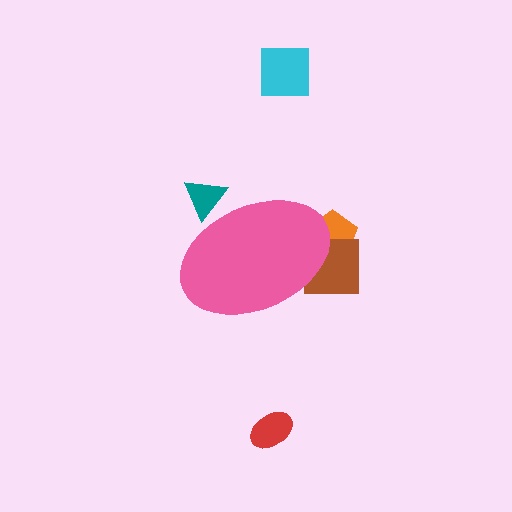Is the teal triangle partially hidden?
Yes, the teal triangle is partially hidden behind the pink ellipse.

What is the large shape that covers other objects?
A pink ellipse.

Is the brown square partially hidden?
Yes, the brown square is partially hidden behind the pink ellipse.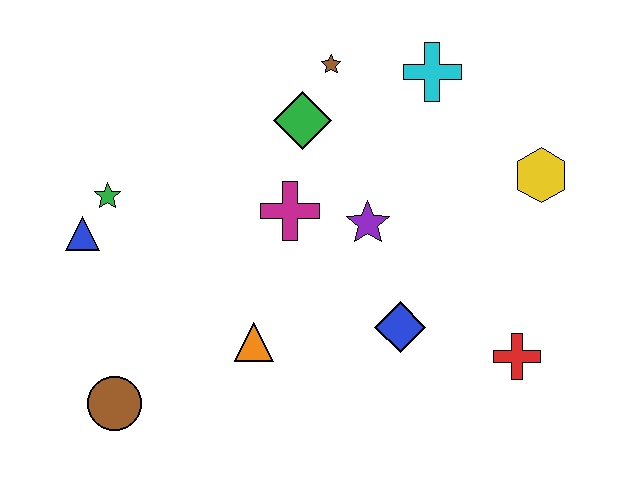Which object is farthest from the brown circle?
The yellow hexagon is farthest from the brown circle.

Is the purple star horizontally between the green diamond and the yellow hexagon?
Yes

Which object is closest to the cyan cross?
The brown star is closest to the cyan cross.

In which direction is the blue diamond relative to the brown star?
The blue diamond is below the brown star.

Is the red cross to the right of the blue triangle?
Yes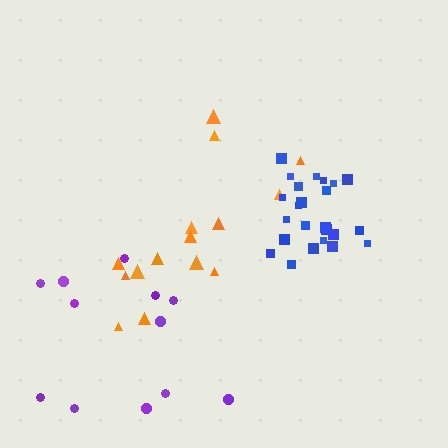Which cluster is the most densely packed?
Blue.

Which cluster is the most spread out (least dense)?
Purple.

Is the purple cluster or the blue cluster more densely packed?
Blue.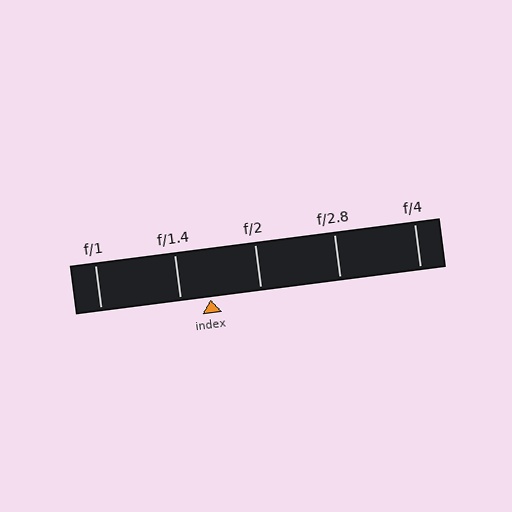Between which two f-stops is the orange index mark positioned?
The index mark is between f/1.4 and f/2.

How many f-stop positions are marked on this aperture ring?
There are 5 f-stop positions marked.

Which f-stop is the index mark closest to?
The index mark is closest to f/1.4.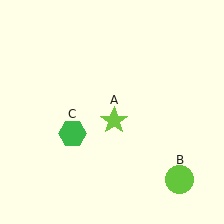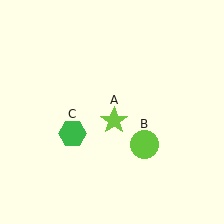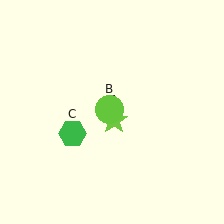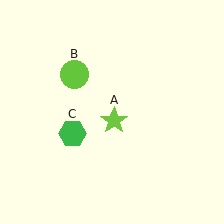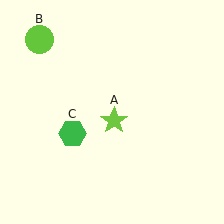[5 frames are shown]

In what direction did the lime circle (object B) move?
The lime circle (object B) moved up and to the left.